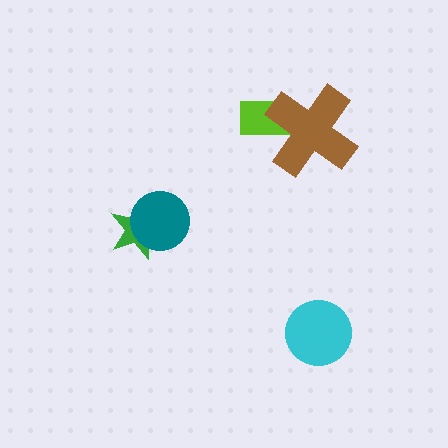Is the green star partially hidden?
Yes, it is partially covered by another shape.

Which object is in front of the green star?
The teal circle is in front of the green star.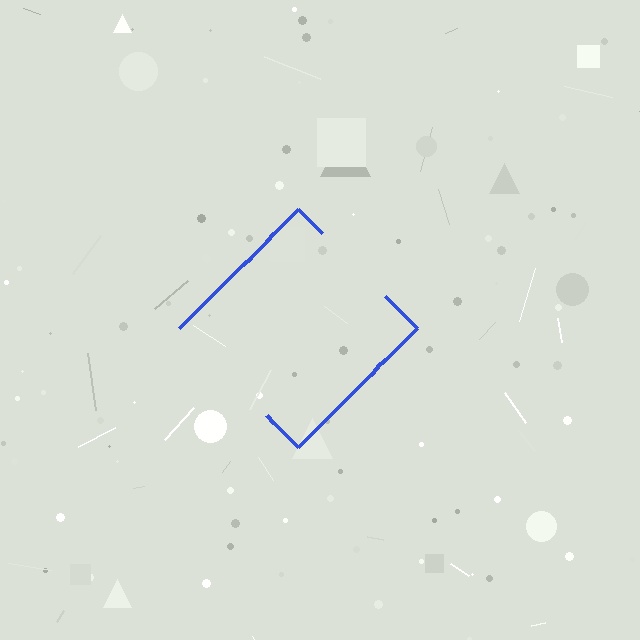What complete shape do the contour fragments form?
The contour fragments form a diamond.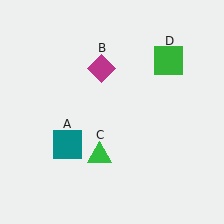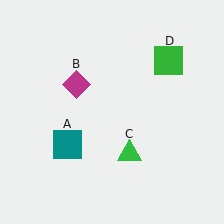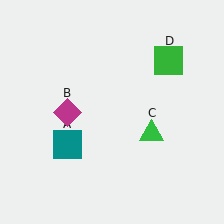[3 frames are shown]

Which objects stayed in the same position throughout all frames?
Teal square (object A) and green square (object D) remained stationary.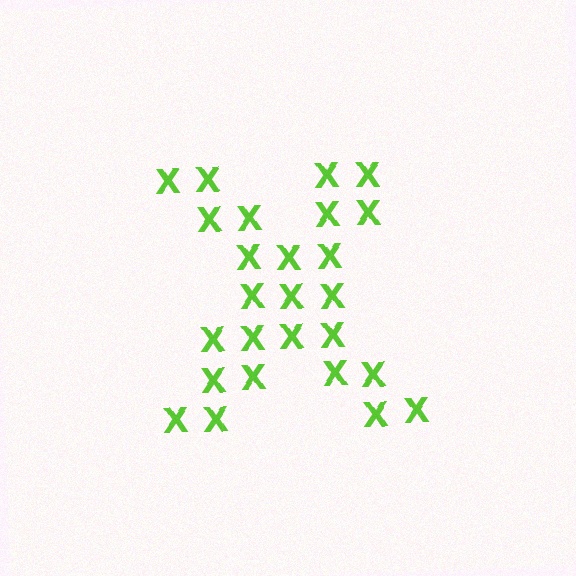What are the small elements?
The small elements are letter X's.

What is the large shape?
The large shape is the letter X.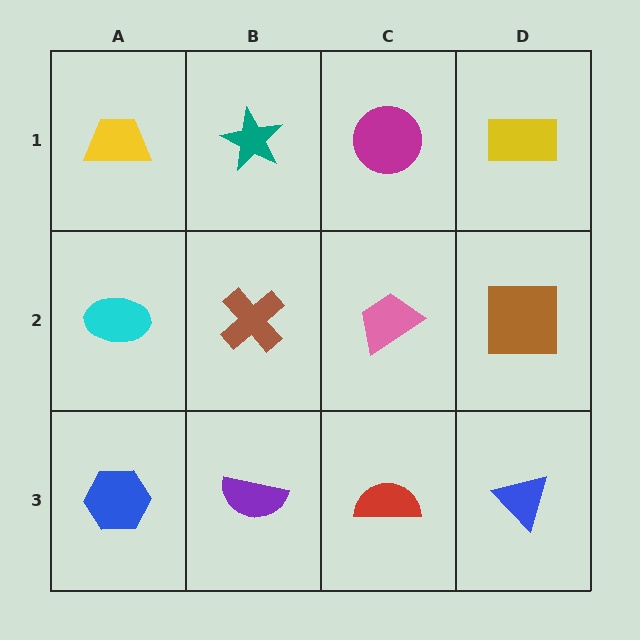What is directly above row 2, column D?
A yellow rectangle.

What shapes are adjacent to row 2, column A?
A yellow trapezoid (row 1, column A), a blue hexagon (row 3, column A), a brown cross (row 2, column B).